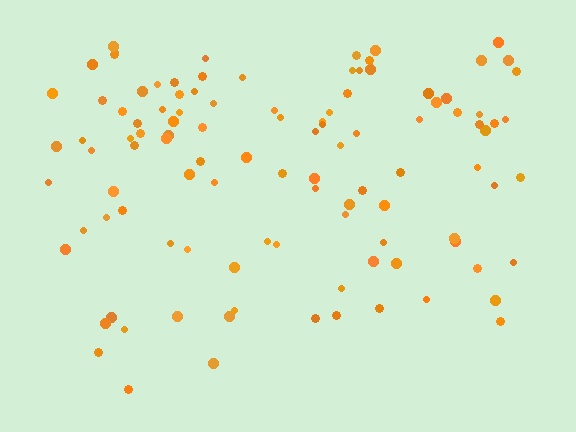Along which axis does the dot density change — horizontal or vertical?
Vertical.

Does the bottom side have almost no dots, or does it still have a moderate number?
Still a moderate number, just noticeably fewer than the top.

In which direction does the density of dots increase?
From bottom to top, with the top side densest.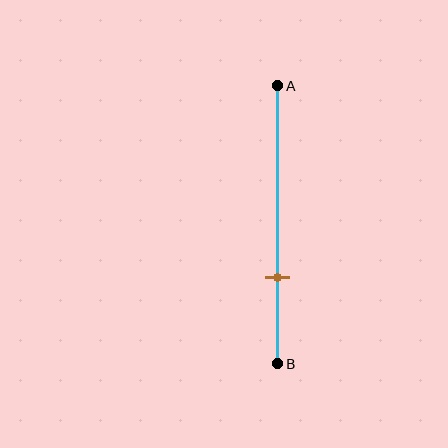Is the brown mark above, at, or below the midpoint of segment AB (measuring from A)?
The brown mark is below the midpoint of segment AB.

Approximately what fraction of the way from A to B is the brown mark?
The brown mark is approximately 70% of the way from A to B.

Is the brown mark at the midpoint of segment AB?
No, the mark is at about 70% from A, not at the 50% midpoint.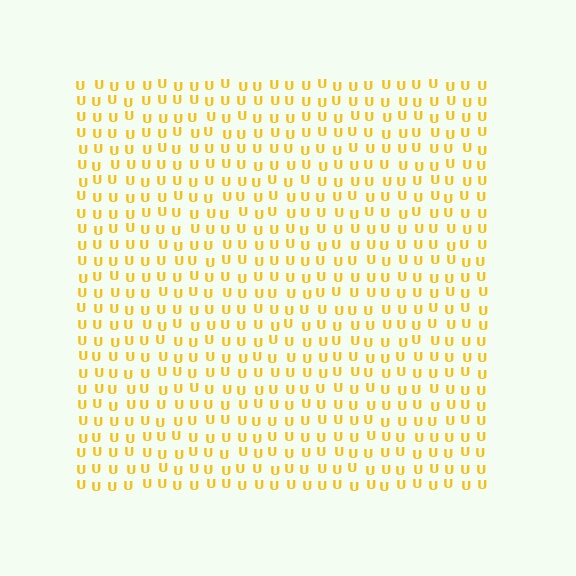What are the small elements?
The small elements are letter U's.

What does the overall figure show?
The overall figure shows a square.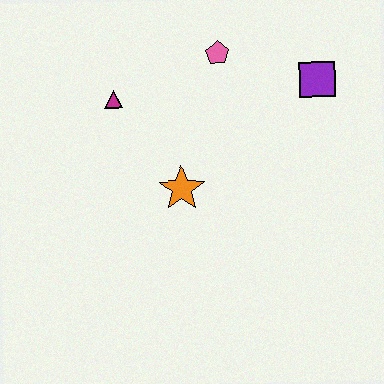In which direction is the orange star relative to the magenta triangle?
The orange star is below the magenta triangle.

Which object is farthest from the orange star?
The purple square is farthest from the orange star.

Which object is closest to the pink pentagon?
The purple square is closest to the pink pentagon.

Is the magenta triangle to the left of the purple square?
Yes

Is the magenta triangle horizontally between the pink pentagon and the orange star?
No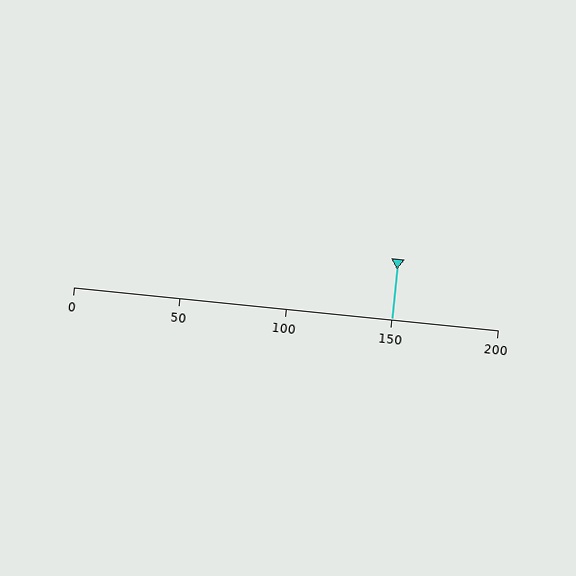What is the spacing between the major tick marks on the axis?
The major ticks are spaced 50 apart.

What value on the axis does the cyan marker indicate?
The marker indicates approximately 150.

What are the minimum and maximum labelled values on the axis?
The axis runs from 0 to 200.